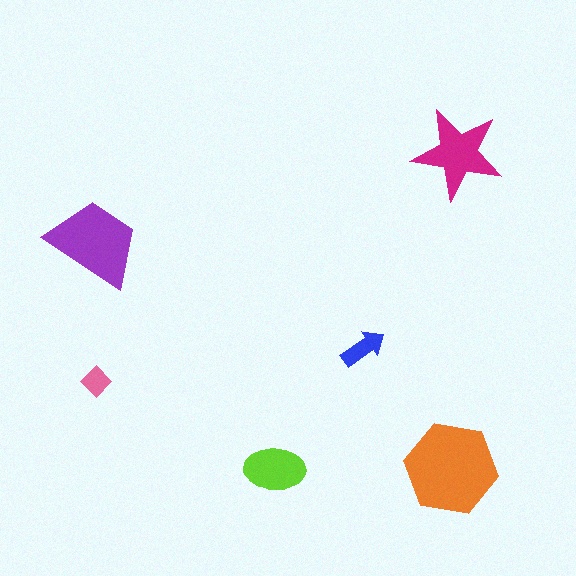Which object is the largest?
The orange hexagon.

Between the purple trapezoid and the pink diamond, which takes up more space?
The purple trapezoid.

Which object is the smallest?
The pink diamond.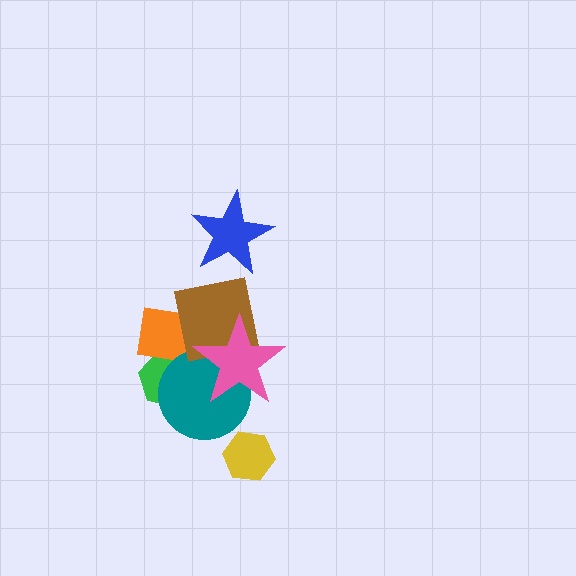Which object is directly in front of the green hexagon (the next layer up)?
The orange rectangle is directly in front of the green hexagon.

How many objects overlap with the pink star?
3 objects overlap with the pink star.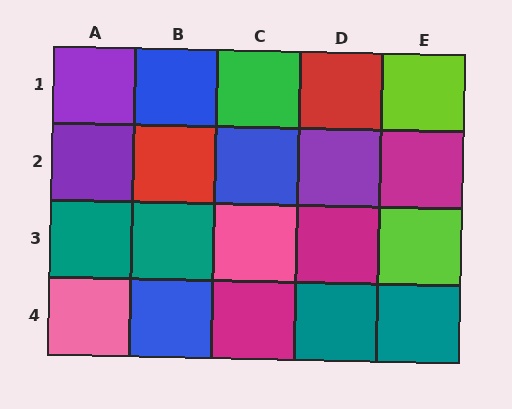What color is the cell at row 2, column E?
Magenta.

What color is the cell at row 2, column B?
Red.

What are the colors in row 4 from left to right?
Pink, blue, magenta, teal, teal.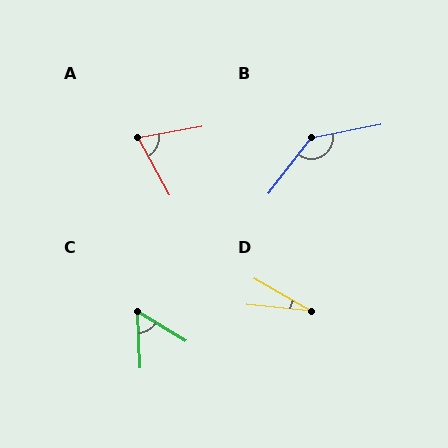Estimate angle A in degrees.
Approximately 71 degrees.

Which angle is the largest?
B, at approximately 139 degrees.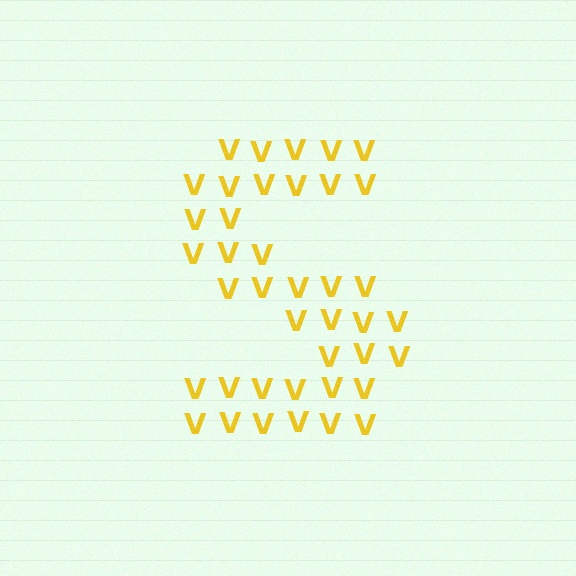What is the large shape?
The large shape is the letter S.